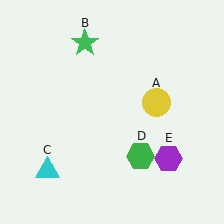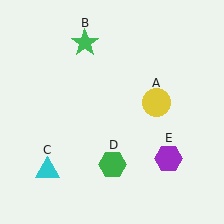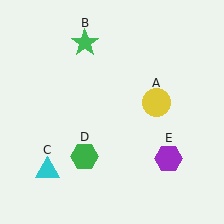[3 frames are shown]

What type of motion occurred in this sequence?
The green hexagon (object D) rotated clockwise around the center of the scene.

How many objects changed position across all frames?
1 object changed position: green hexagon (object D).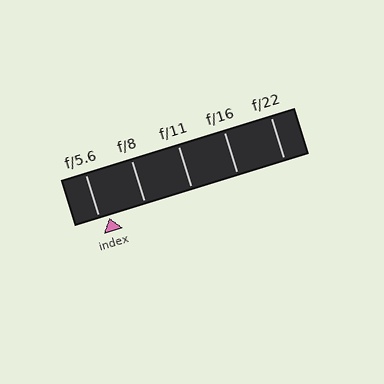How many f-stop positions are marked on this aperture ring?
There are 5 f-stop positions marked.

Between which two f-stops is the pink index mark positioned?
The index mark is between f/5.6 and f/8.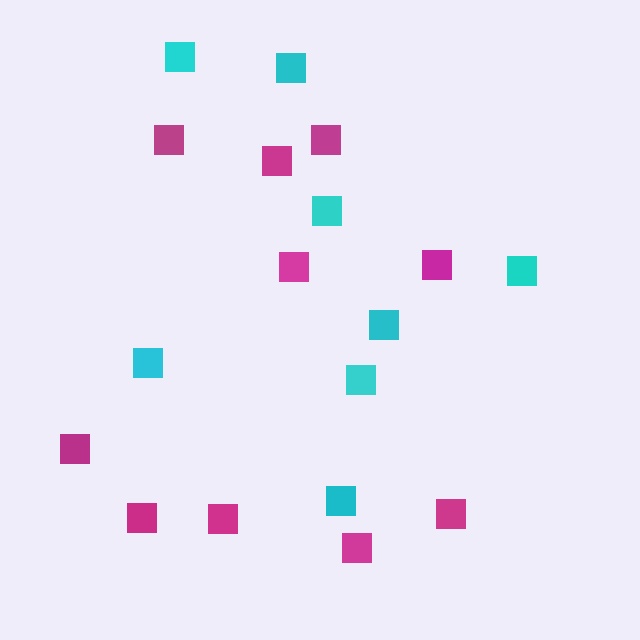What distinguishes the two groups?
There are 2 groups: one group of cyan squares (8) and one group of magenta squares (10).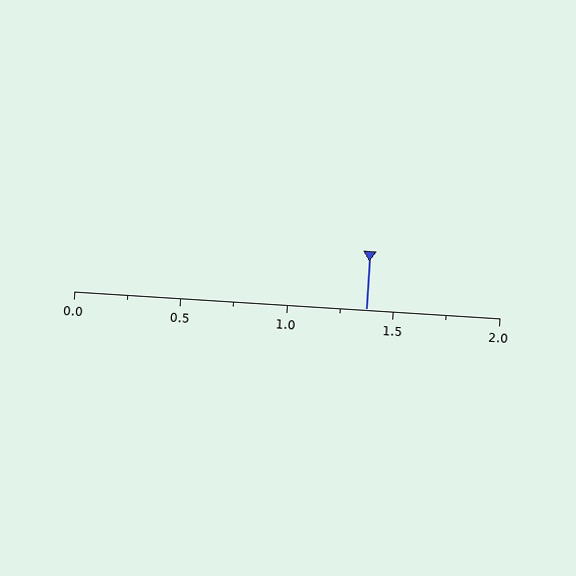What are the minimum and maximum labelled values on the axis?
The axis runs from 0.0 to 2.0.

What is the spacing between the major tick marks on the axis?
The major ticks are spaced 0.5 apart.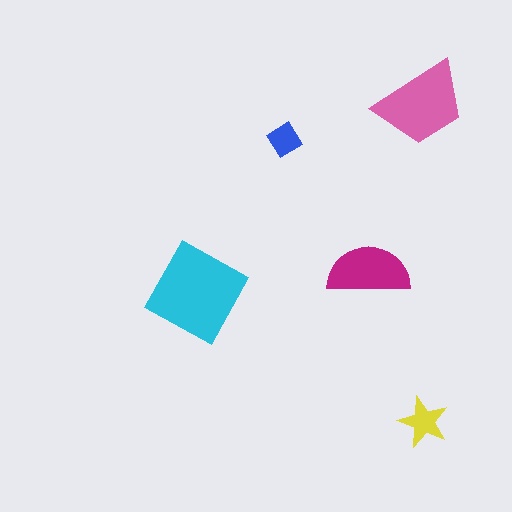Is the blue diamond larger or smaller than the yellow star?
Smaller.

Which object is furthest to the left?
The cyan square is leftmost.